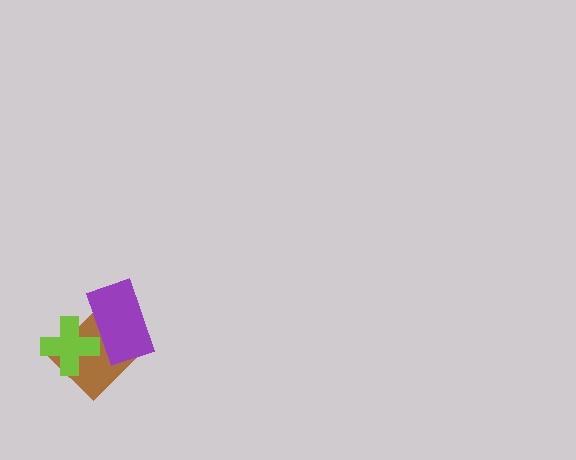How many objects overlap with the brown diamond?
2 objects overlap with the brown diamond.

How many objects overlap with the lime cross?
2 objects overlap with the lime cross.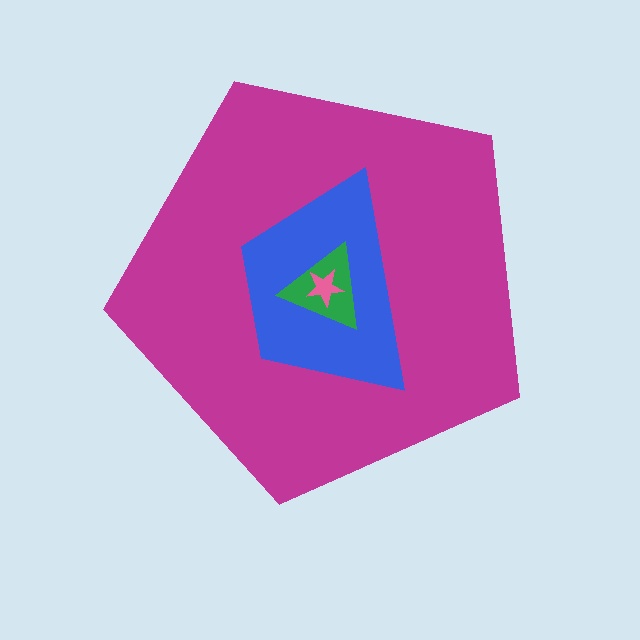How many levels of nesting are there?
4.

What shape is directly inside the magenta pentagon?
The blue trapezoid.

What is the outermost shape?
The magenta pentagon.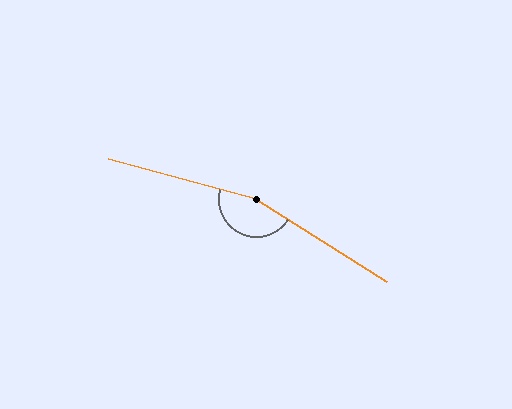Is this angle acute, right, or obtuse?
It is obtuse.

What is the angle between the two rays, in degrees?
Approximately 163 degrees.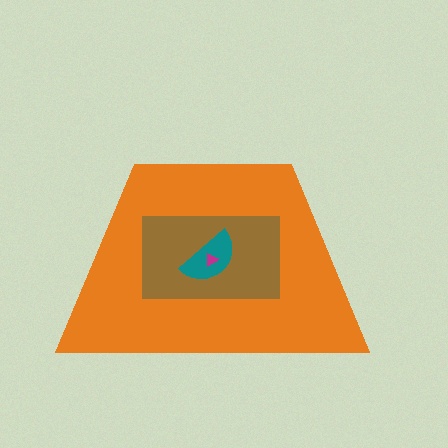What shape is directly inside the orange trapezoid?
The brown rectangle.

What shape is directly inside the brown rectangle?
The teal semicircle.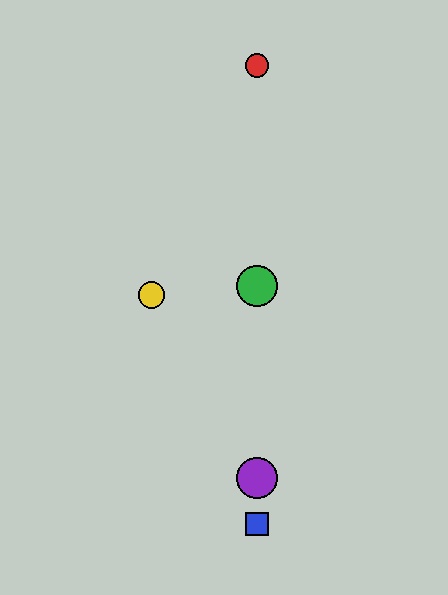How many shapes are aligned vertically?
4 shapes (the red circle, the blue square, the green circle, the purple circle) are aligned vertically.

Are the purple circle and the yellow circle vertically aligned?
No, the purple circle is at x≈257 and the yellow circle is at x≈152.